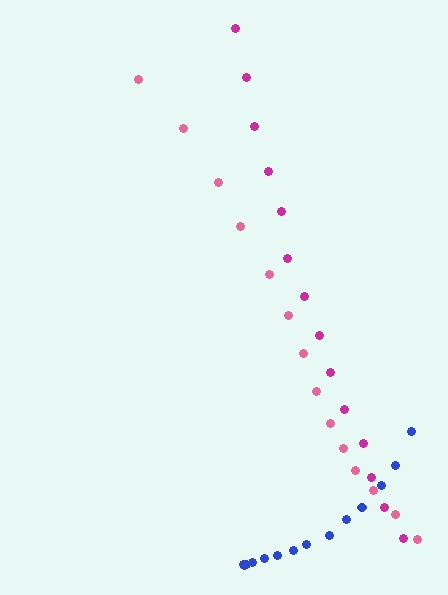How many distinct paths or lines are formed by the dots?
There are 3 distinct paths.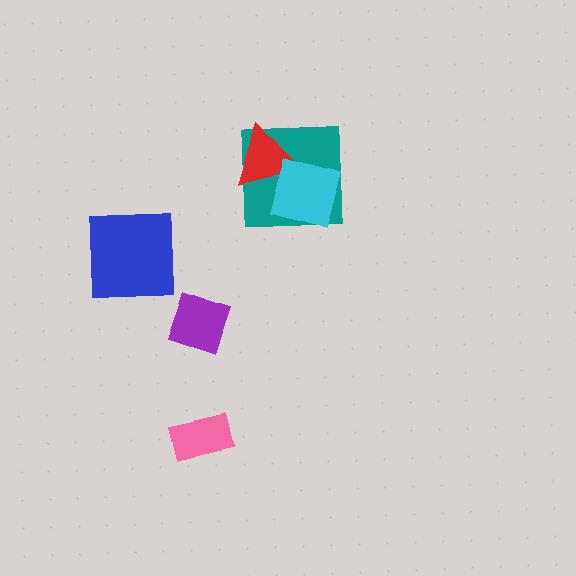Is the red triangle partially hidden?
Yes, it is partially covered by another shape.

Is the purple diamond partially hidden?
No, no other shape covers it.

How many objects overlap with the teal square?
2 objects overlap with the teal square.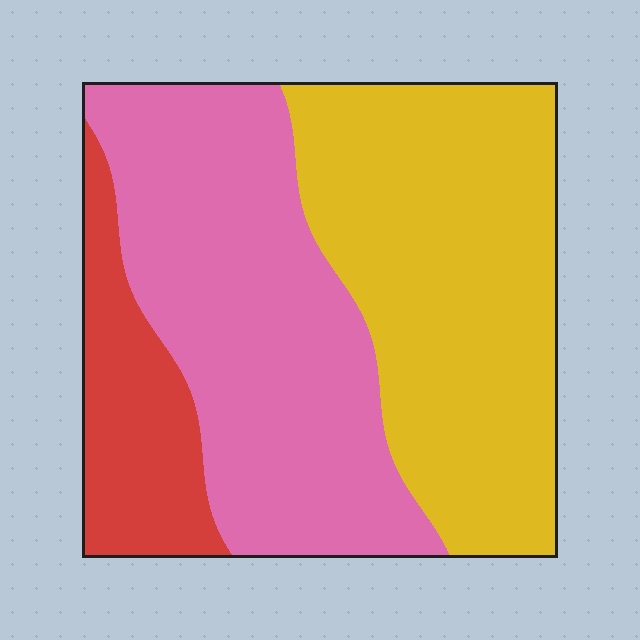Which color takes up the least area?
Red, at roughly 15%.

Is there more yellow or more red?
Yellow.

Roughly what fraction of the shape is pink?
Pink covers 42% of the shape.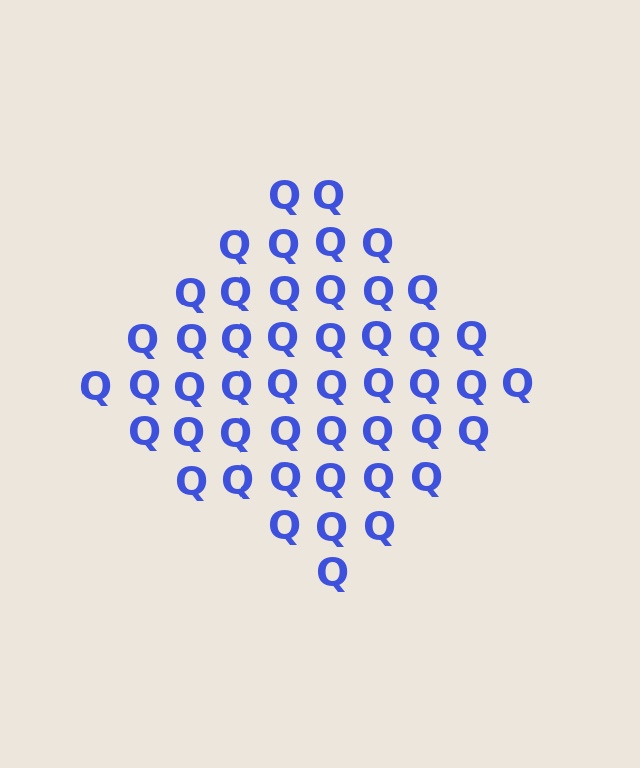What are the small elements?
The small elements are letter Q's.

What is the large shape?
The large shape is a diamond.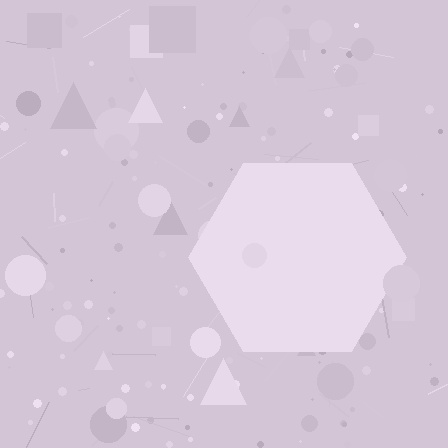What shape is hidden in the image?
A hexagon is hidden in the image.